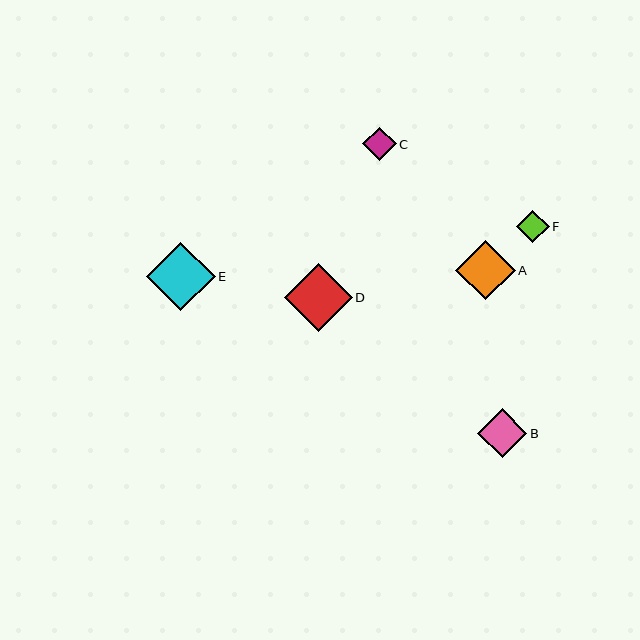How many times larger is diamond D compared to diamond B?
Diamond D is approximately 1.4 times the size of diamond B.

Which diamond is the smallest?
Diamond F is the smallest with a size of approximately 32 pixels.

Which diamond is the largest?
Diamond E is the largest with a size of approximately 69 pixels.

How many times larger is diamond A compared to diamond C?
Diamond A is approximately 1.8 times the size of diamond C.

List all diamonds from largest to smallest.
From largest to smallest: E, D, A, B, C, F.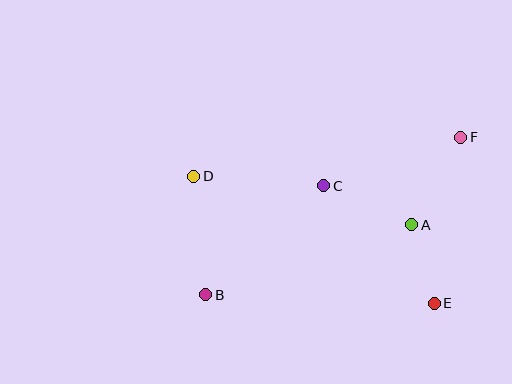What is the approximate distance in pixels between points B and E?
The distance between B and E is approximately 228 pixels.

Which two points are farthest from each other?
Points B and F are farthest from each other.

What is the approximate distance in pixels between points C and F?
The distance between C and F is approximately 145 pixels.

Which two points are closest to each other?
Points A and E are closest to each other.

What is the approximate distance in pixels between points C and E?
The distance between C and E is approximately 161 pixels.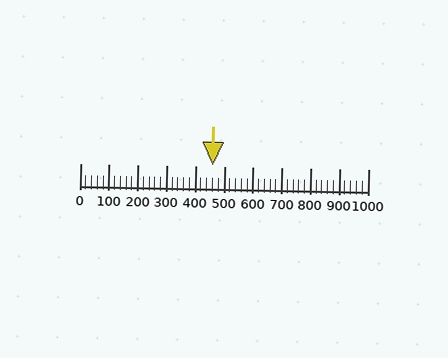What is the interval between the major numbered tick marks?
The major tick marks are spaced 100 units apart.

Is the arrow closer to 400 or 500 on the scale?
The arrow is closer to 500.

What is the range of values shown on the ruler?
The ruler shows values from 0 to 1000.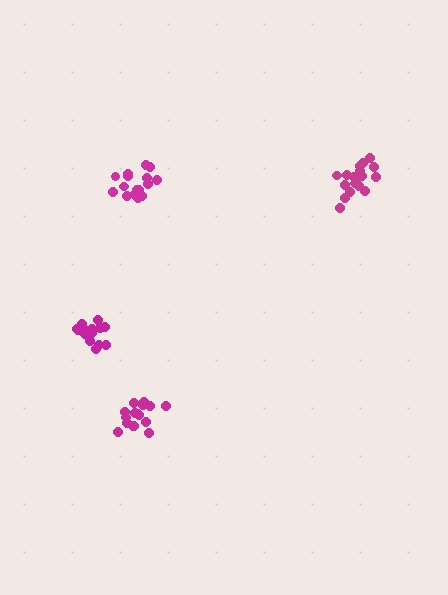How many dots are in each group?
Group 1: 16 dots, Group 2: 18 dots, Group 3: 15 dots, Group 4: 18 dots (67 total).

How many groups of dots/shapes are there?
There are 4 groups.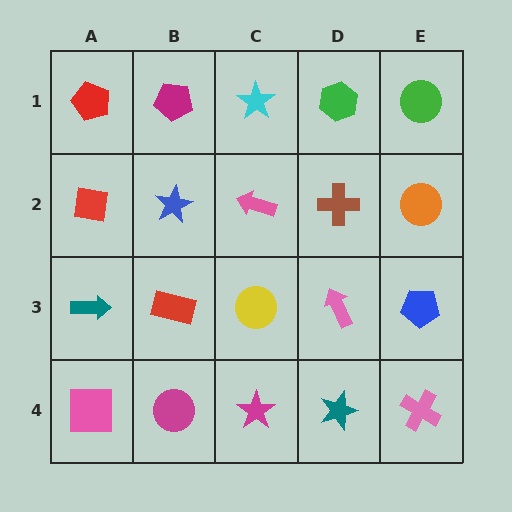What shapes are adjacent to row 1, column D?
A brown cross (row 2, column D), a cyan star (row 1, column C), a green circle (row 1, column E).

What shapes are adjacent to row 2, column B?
A magenta pentagon (row 1, column B), a red rectangle (row 3, column B), a red square (row 2, column A), a pink arrow (row 2, column C).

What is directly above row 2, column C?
A cyan star.